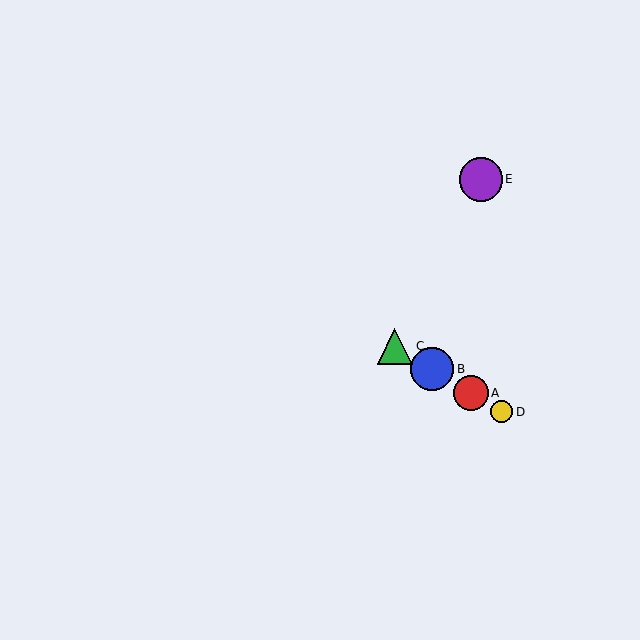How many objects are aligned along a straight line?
4 objects (A, B, C, D) are aligned along a straight line.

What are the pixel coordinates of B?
Object B is at (432, 369).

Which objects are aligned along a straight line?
Objects A, B, C, D are aligned along a straight line.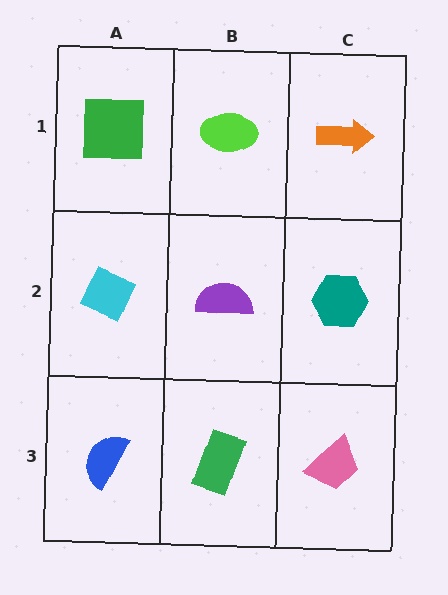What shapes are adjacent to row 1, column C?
A teal hexagon (row 2, column C), a lime ellipse (row 1, column B).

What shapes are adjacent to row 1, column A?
A cyan diamond (row 2, column A), a lime ellipse (row 1, column B).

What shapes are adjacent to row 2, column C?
An orange arrow (row 1, column C), a pink trapezoid (row 3, column C), a purple semicircle (row 2, column B).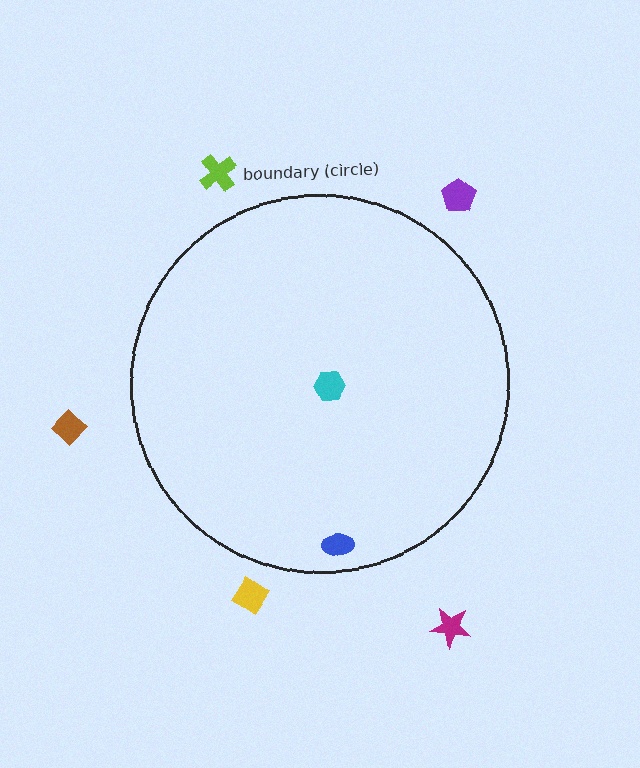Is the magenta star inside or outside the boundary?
Outside.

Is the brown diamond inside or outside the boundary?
Outside.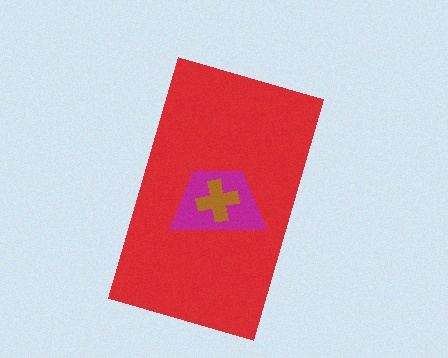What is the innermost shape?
The brown cross.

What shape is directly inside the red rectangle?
The magenta trapezoid.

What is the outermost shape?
The red rectangle.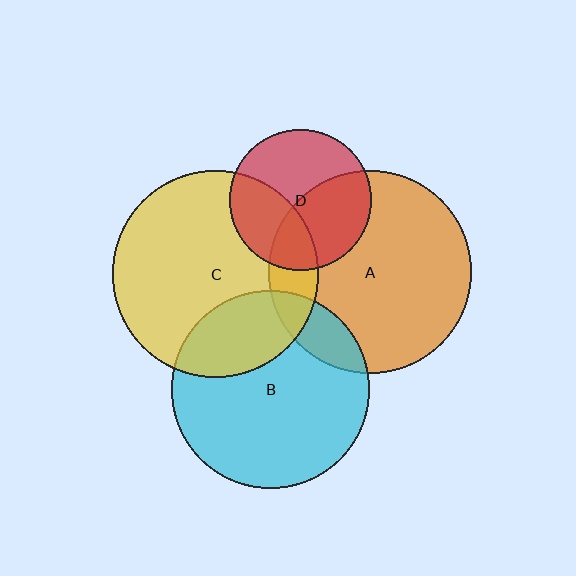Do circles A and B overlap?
Yes.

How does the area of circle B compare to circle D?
Approximately 1.9 times.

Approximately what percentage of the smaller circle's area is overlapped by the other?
Approximately 15%.